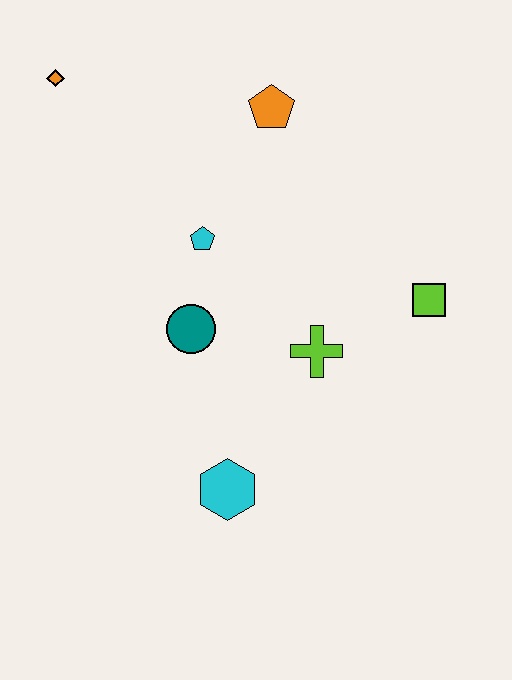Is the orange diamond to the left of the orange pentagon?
Yes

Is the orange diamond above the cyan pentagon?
Yes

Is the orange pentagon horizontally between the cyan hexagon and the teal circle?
No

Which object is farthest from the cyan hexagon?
The orange diamond is farthest from the cyan hexagon.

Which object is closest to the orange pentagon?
The cyan pentagon is closest to the orange pentagon.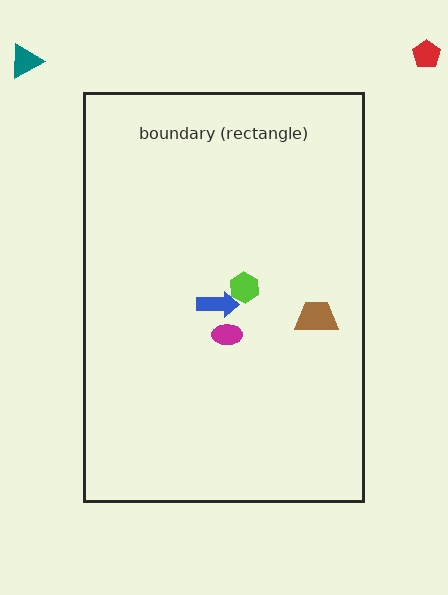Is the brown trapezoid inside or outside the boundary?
Inside.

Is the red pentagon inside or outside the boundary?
Outside.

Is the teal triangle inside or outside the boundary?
Outside.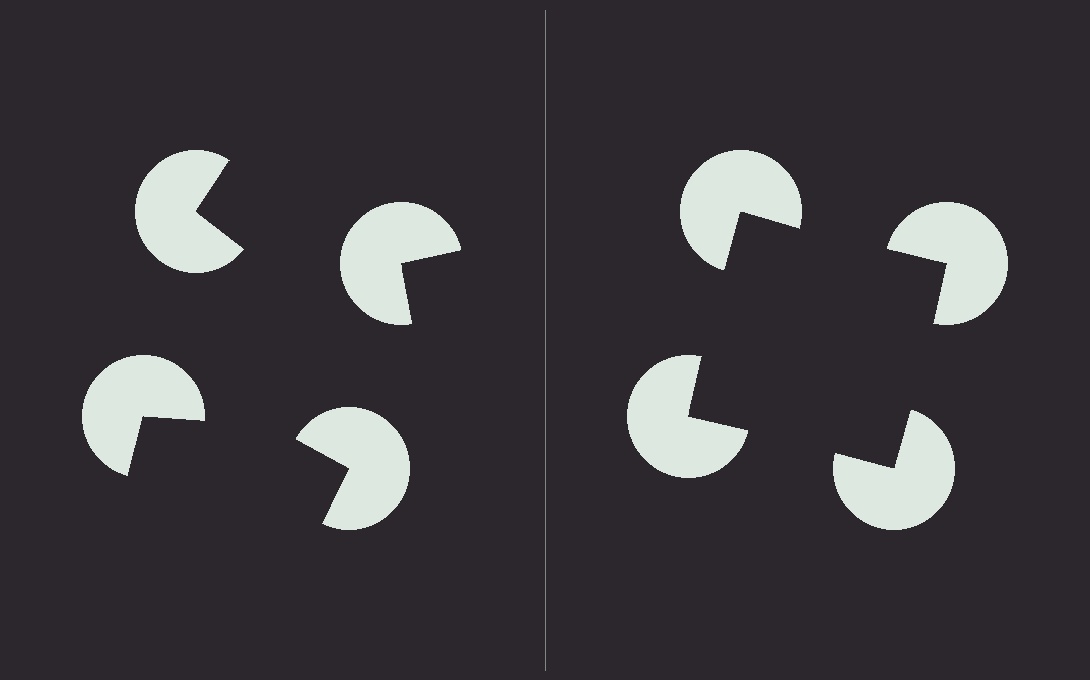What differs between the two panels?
The pac-man discs are positioned identically on both sides; only the wedge orientations differ. On the right they align to a square; on the left they are misaligned.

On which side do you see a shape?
An illusory square appears on the right side. On the left side the wedge cuts are rotated, so no coherent shape forms.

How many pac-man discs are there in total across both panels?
8 — 4 on each side.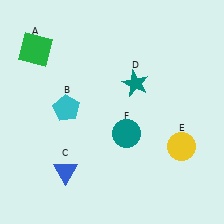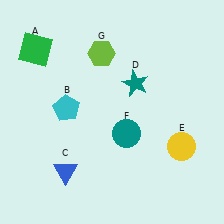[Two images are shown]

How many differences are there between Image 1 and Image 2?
There is 1 difference between the two images.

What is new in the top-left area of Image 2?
A lime hexagon (G) was added in the top-left area of Image 2.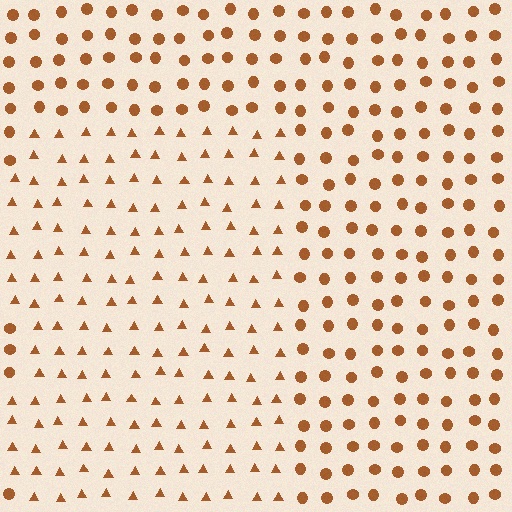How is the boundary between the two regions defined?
The boundary is defined by a change in element shape: triangles inside vs. circles outside. All elements share the same color and spacing.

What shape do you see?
I see a rectangle.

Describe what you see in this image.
The image is filled with small brown elements arranged in a uniform grid. A rectangle-shaped region contains triangles, while the surrounding area contains circles. The boundary is defined purely by the change in element shape.